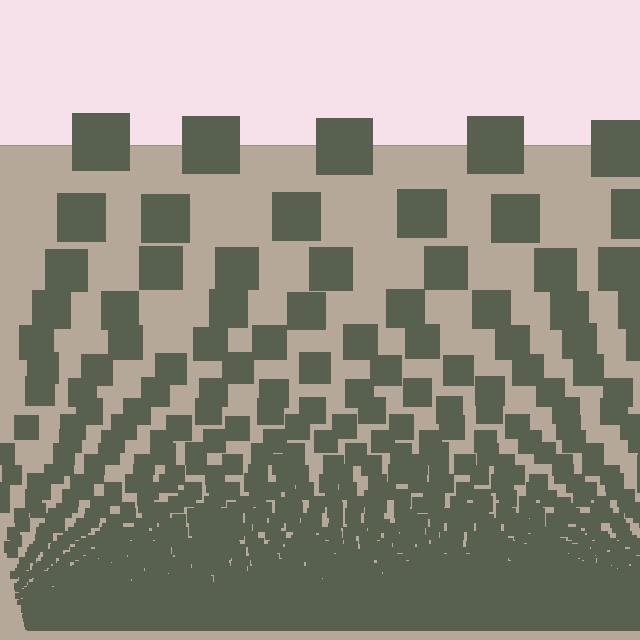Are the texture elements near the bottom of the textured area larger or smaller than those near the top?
Smaller. The gradient is inverted — elements near the bottom are smaller and denser.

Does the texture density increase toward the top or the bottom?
Density increases toward the bottom.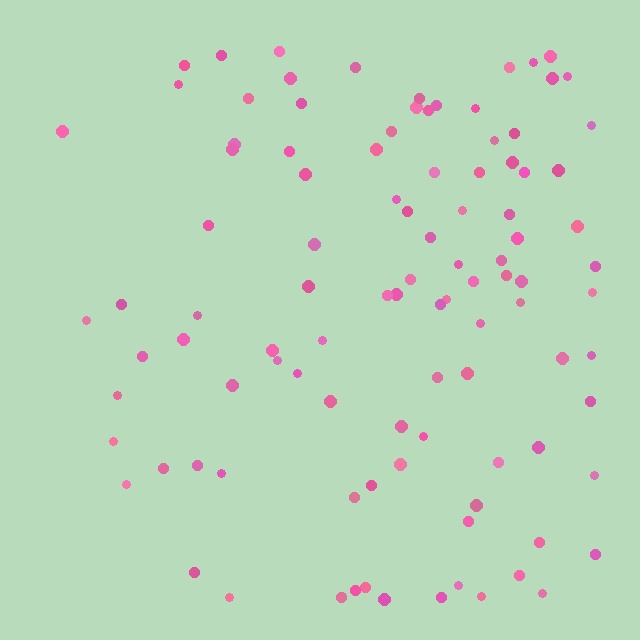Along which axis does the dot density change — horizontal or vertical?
Horizontal.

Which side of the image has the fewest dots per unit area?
The left.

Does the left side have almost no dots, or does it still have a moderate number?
Still a moderate number, just noticeably fewer than the right.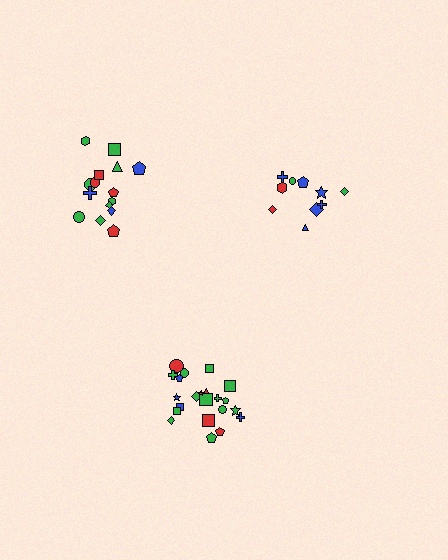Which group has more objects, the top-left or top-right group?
The top-left group.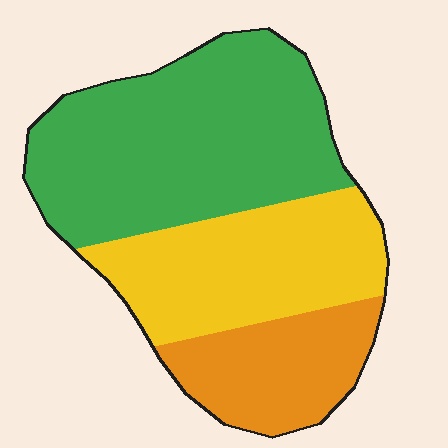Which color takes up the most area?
Green, at roughly 50%.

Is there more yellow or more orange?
Yellow.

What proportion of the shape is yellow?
Yellow takes up between a quarter and a half of the shape.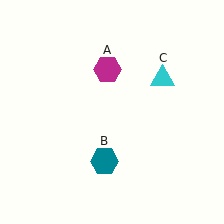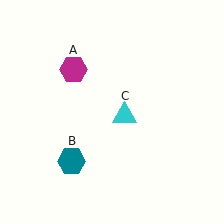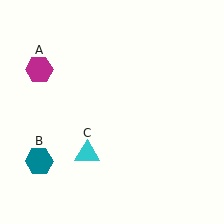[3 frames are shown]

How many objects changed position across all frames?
3 objects changed position: magenta hexagon (object A), teal hexagon (object B), cyan triangle (object C).